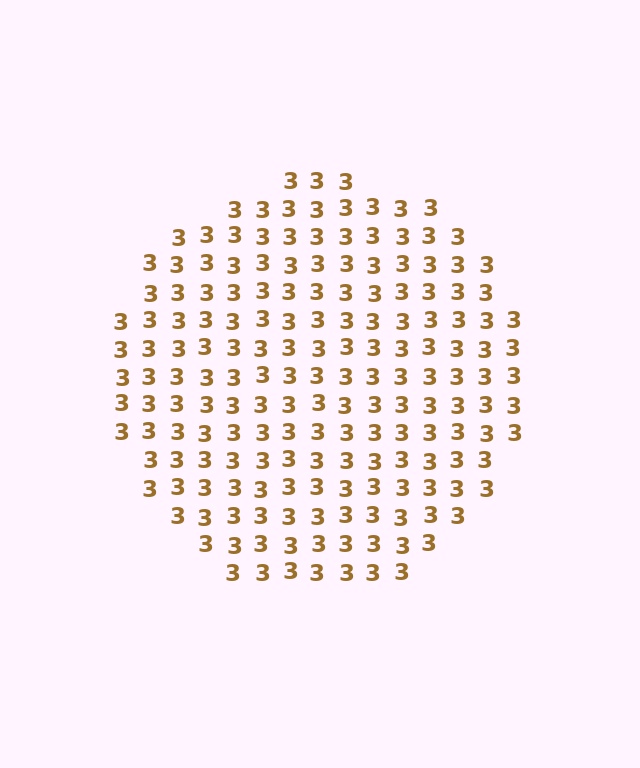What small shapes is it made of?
It is made of small digit 3's.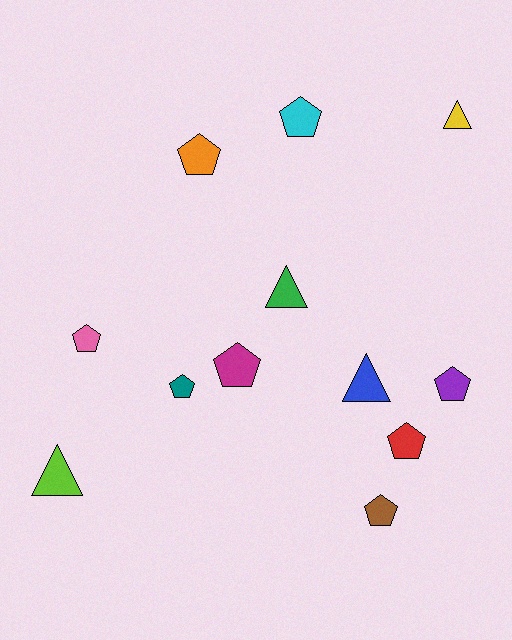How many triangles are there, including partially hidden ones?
There are 4 triangles.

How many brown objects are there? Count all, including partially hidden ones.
There is 1 brown object.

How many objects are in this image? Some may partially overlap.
There are 12 objects.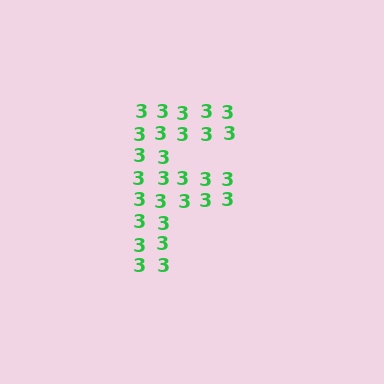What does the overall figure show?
The overall figure shows the letter F.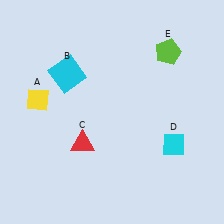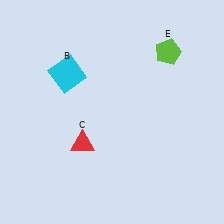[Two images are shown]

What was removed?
The yellow diamond (A), the cyan diamond (D) were removed in Image 2.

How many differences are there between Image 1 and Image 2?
There are 2 differences between the two images.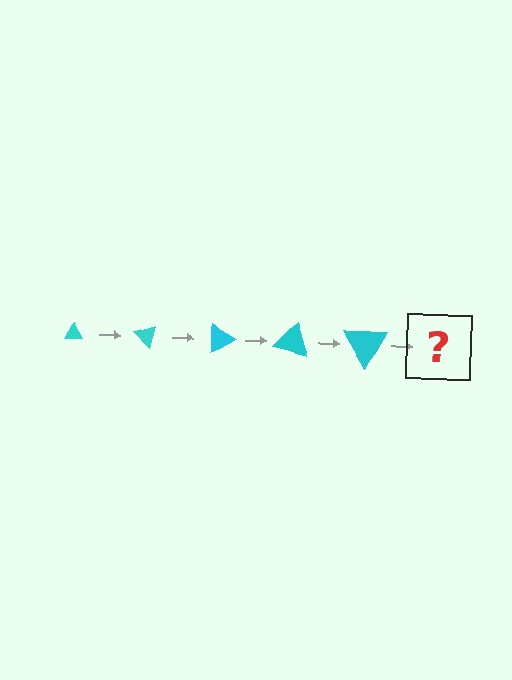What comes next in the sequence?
The next element should be a triangle, larger than the previous one and rotated 225 degrees from the start.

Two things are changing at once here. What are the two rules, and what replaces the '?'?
The two rules are that the triangle grows larger each step and it rotates 45 degrees each step. The '?' should be a triangle, larger than the previous one and rotated 225 degrees from the start.